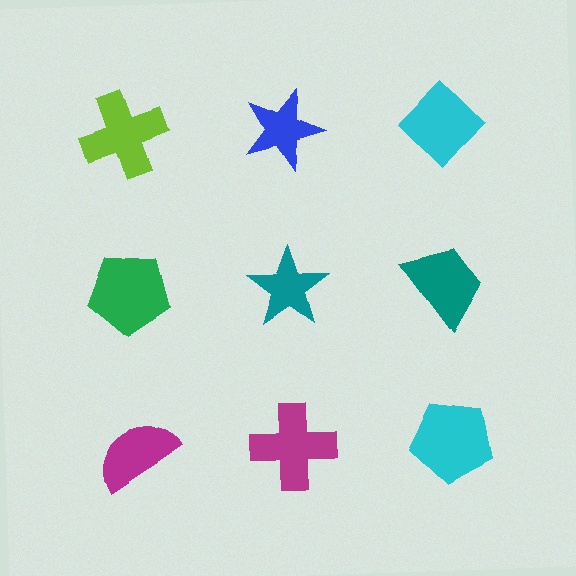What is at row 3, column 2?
A magenta cross.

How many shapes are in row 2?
3 shapes.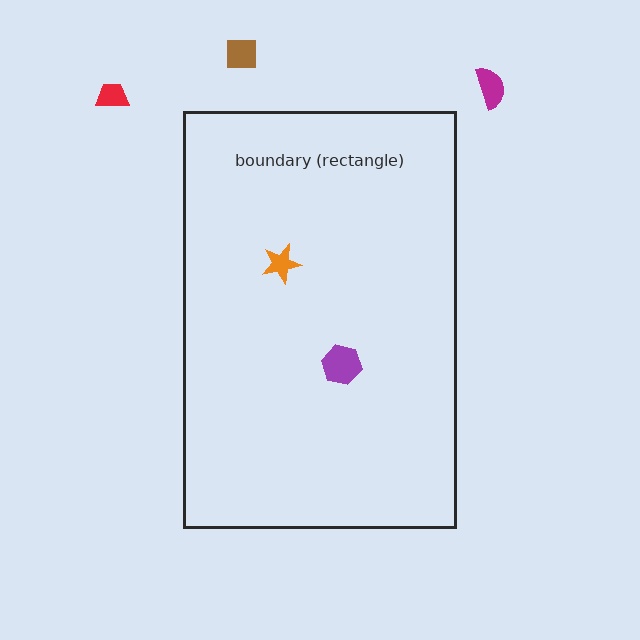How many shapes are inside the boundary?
2 inside, 3 outside.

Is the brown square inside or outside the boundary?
Outside.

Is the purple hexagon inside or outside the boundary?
Inside.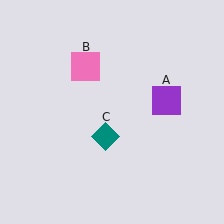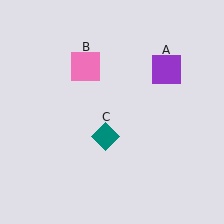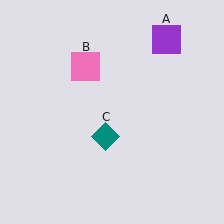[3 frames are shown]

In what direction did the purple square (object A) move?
The purple square (object A) moved up.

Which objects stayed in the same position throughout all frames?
Pink square (object B) and teal diamond (object C) remained stationary.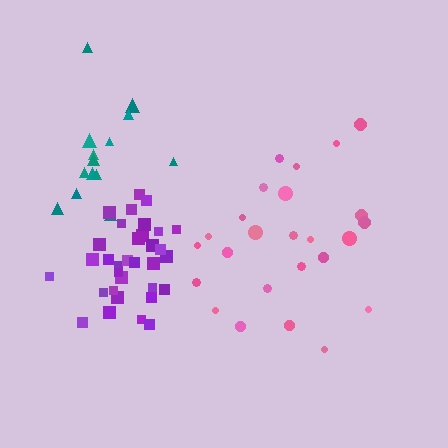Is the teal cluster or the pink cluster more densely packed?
Teal.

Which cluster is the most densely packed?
Purple.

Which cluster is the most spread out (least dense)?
Pink.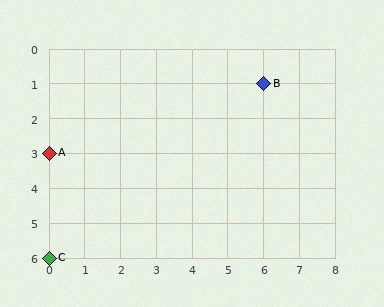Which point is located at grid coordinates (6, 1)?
Point B is at (6, 1).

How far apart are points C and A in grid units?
Points C and A are 3 rows apart.